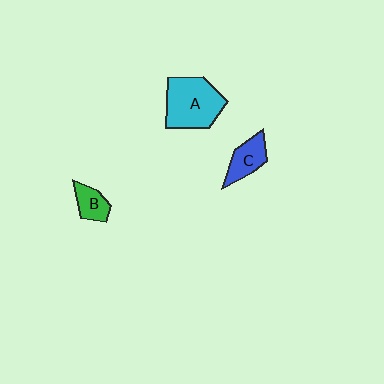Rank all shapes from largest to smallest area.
From largest to smallest: A (cyan), C (blue), B (green).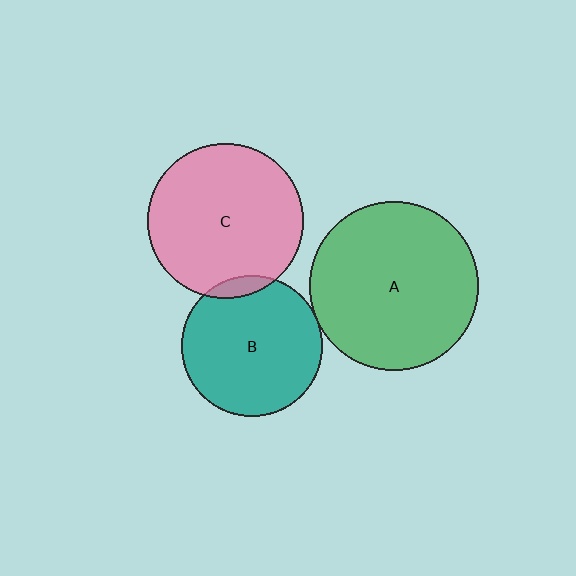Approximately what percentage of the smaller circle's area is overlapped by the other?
Approximately 5%.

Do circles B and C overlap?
Yes.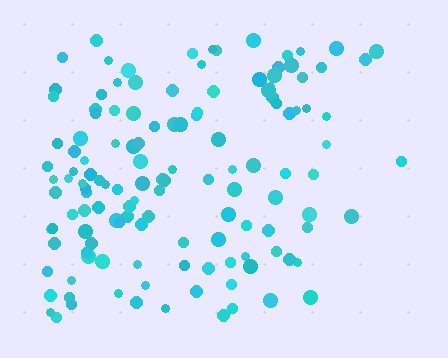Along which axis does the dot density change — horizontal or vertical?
Horizontal.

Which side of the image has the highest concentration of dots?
The left.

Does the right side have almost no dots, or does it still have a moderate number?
Still a moderate number, just noticeably fewer than the left.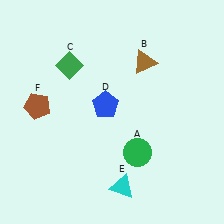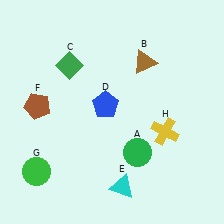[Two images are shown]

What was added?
A green circle (G), a yellow cross (H) were added in Image 2.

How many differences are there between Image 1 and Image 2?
There are 2 differences between the two images.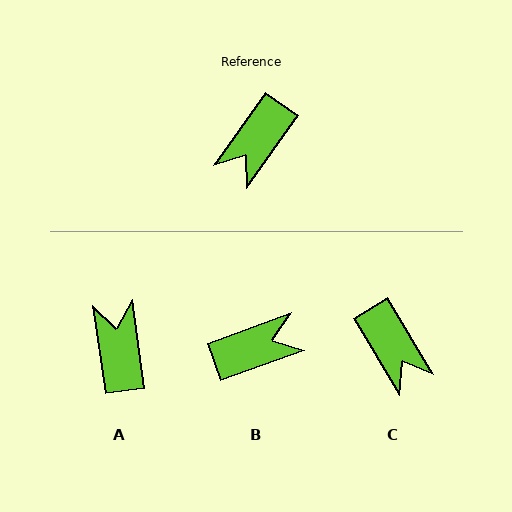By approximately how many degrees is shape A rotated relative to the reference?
Approximately 137 degrees clockwise.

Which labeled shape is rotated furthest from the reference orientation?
B, about 145 degrees away.